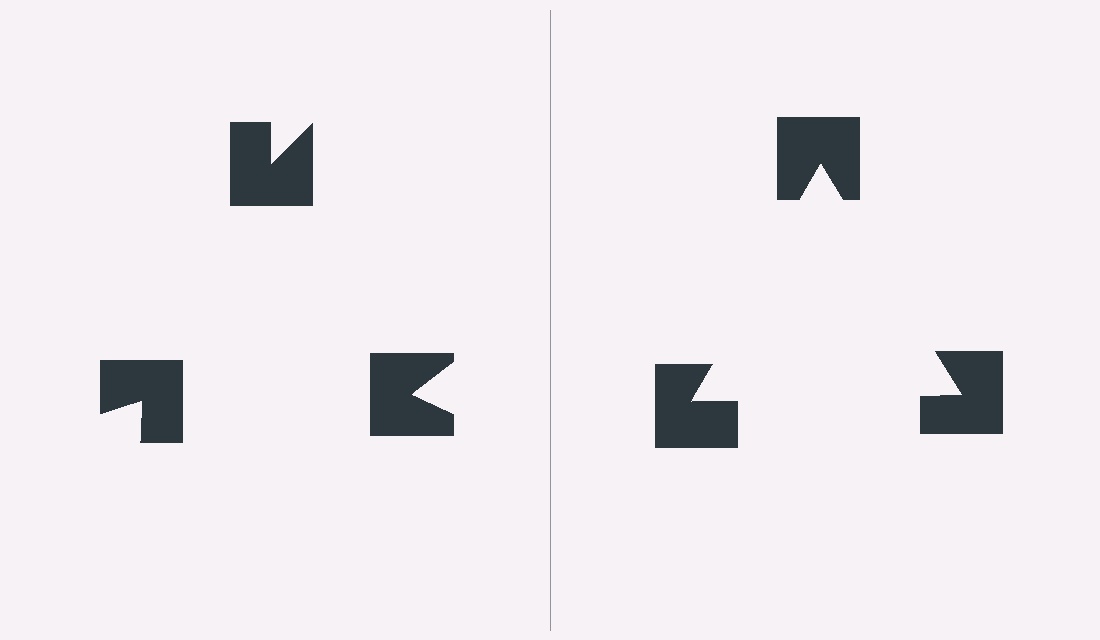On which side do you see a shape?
An illusory triangle appears on the right side. On the left side the wedge cuts are rotated, so no coherent shape forms.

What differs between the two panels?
The notched squares are positioned identically on both sides; only the wedge orientations differ. On the right they align to a triangle; on the left they are misaligned.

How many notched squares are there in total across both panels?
6 — 3 on each side.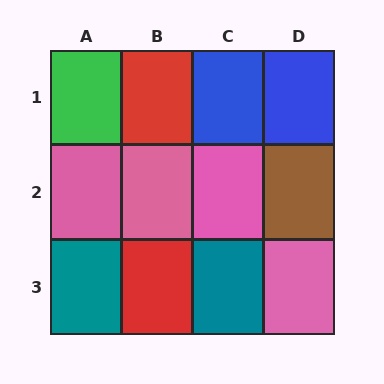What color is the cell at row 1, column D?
Blue.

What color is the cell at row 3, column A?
Teal.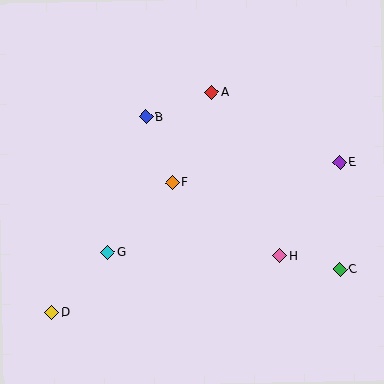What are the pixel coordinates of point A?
Point A is at (212, 93).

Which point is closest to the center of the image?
Point F at (172, 183) is closest to the center.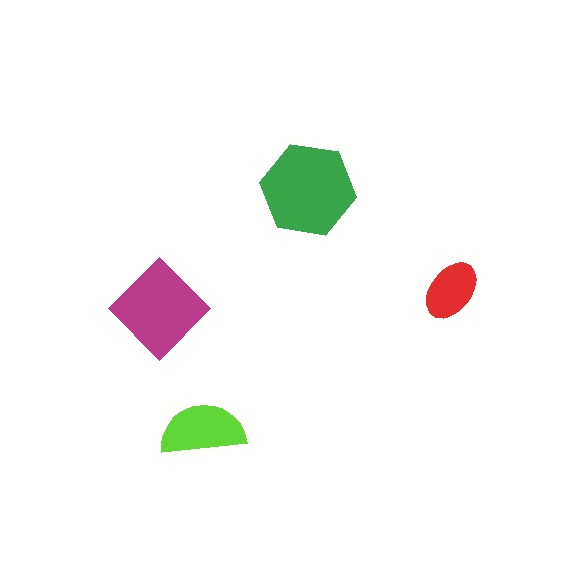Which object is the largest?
The green hexagon.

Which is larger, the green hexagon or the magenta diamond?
The green hexagon.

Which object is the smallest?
The red ellipse.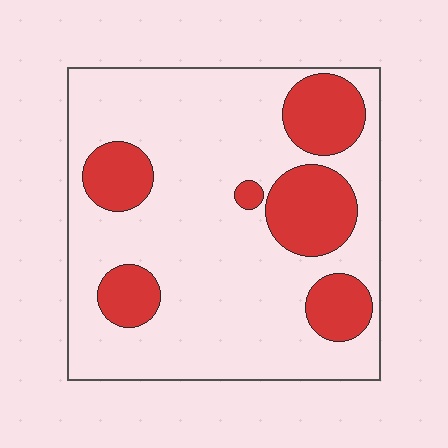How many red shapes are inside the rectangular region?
6.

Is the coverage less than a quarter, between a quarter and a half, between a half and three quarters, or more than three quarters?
Less than a quarter.